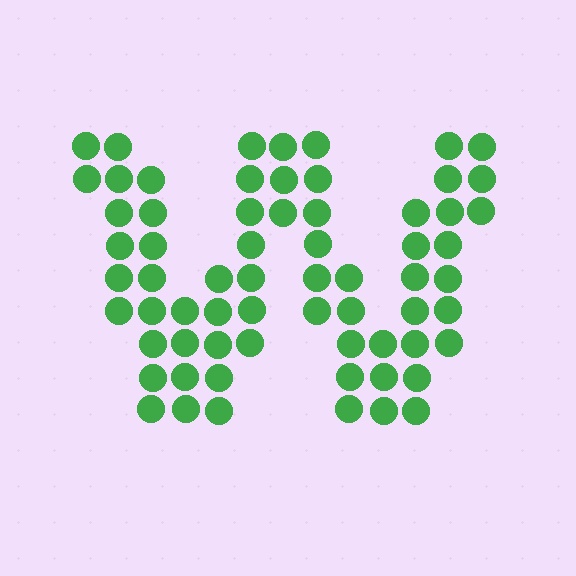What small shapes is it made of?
It is made of small circles.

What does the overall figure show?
The overall figure shows the letter W.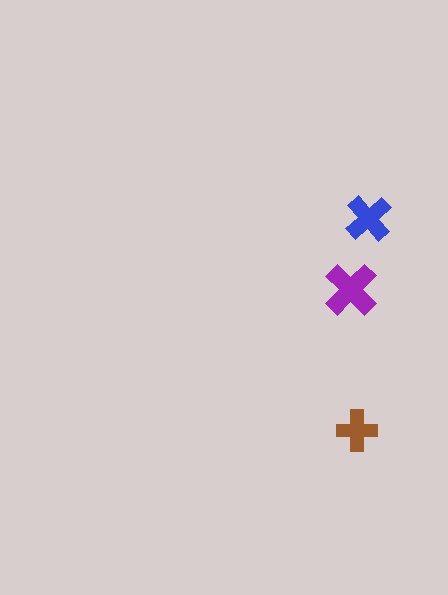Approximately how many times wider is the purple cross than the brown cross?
About 1.5 times wider.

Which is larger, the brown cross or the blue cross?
The blue one.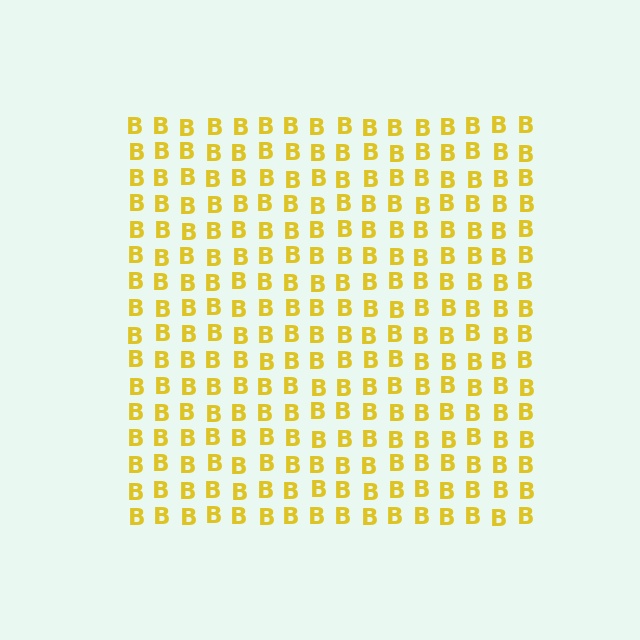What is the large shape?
The large shape is a square.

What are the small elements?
The small elements are letter B's.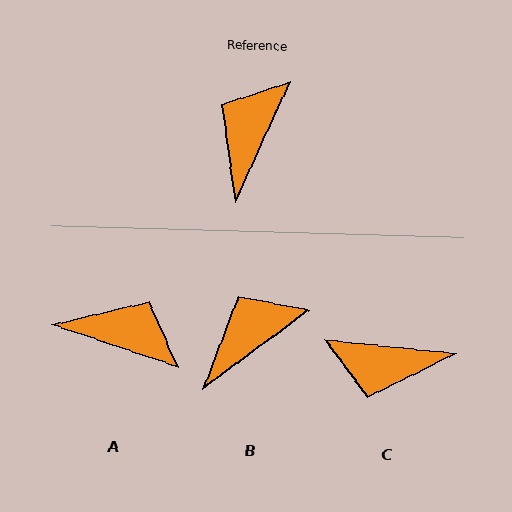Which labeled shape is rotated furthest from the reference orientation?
C, about 109 degrees away.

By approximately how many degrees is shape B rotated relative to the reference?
Approximately 29 degrees clockwise.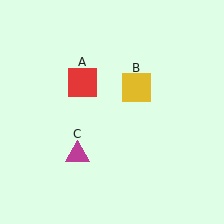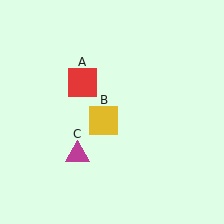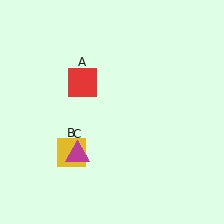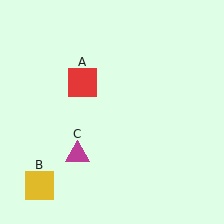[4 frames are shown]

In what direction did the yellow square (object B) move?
The yellow square (object B) moved down and to the left.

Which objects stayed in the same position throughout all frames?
Red square (object A) and magenta triangle (object C) remained stationary.